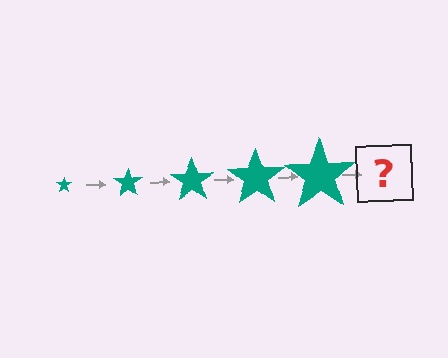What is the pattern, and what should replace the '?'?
The pattern is that the star gets progressively larger each step. The '?' should be a teal star, larger than the previous one.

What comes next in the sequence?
The next element should be a teal star, larger than the previous one.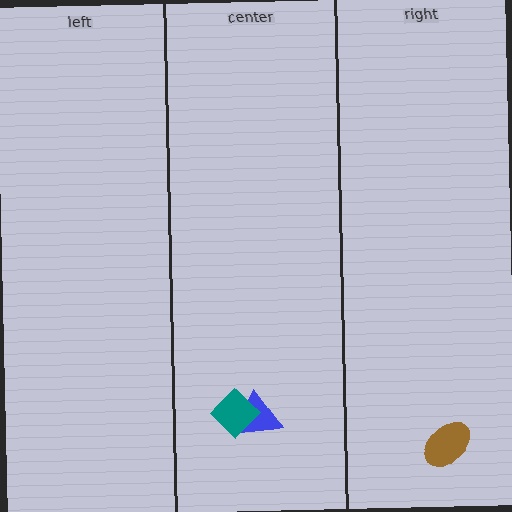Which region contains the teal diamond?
The center region.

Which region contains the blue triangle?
The center region.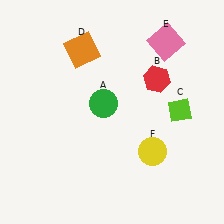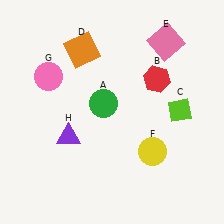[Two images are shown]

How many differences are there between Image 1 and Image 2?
There are 2 differences between the two images.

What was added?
A pink circle (G), a purple triangle (H) were added in Image 2.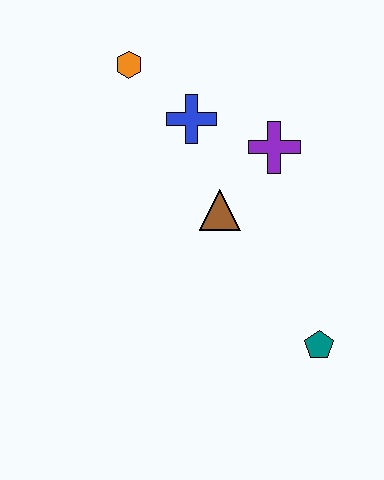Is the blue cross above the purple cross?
Yes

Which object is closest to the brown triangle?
The purple cross is closest to the brown triangle.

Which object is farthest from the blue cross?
The teal pentagon is farthest from the blue cross.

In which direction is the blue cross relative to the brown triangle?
The blue cross is above the brown triangle.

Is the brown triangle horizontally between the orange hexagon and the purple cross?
Yes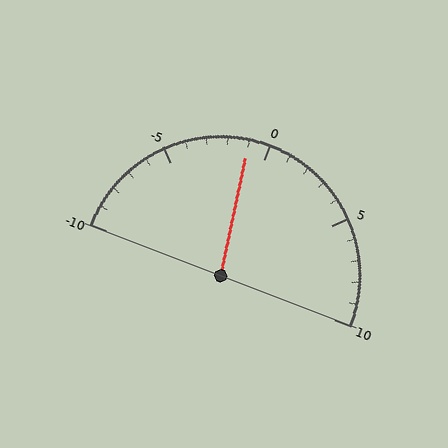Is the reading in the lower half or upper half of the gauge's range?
The reading is in the lower half of the range (-10 to 10).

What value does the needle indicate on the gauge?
The needle indicates approximately -1.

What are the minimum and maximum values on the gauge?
The gauge ranges from -10 to 10.